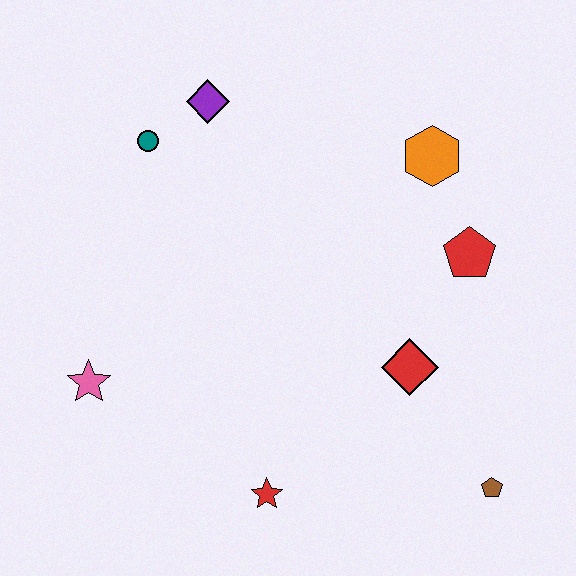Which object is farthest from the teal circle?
The brown pentagon is farthest from the teal circle.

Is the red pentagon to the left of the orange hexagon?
No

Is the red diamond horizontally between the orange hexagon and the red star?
Yes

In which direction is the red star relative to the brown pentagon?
The red star is to the left of the brown pentagon.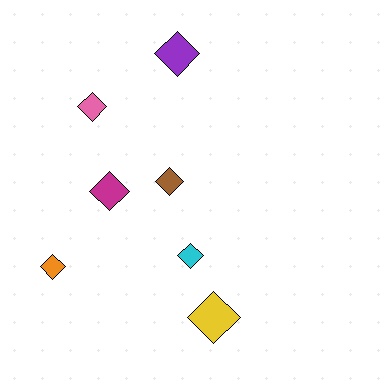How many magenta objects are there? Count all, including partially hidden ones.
There is 1 magenta object.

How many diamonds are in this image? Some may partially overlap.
There are 7 diamonds.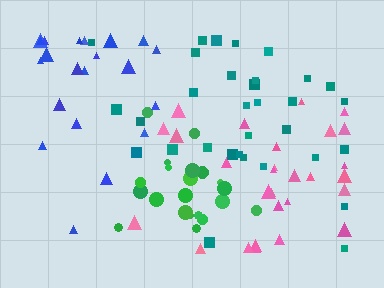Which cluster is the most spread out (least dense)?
Blue.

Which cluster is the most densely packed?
Green.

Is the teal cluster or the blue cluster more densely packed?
Teal.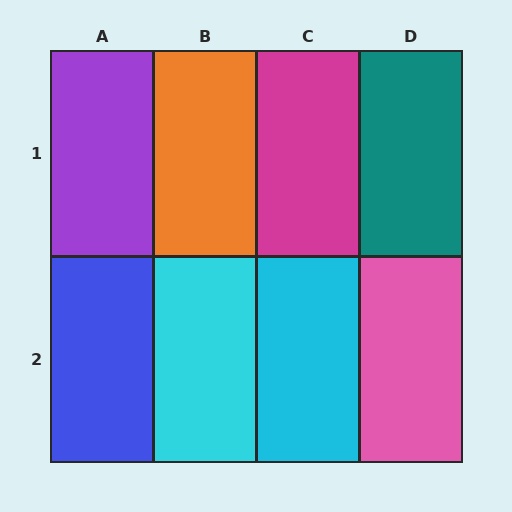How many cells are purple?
1 cell is purple.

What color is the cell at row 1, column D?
Teal.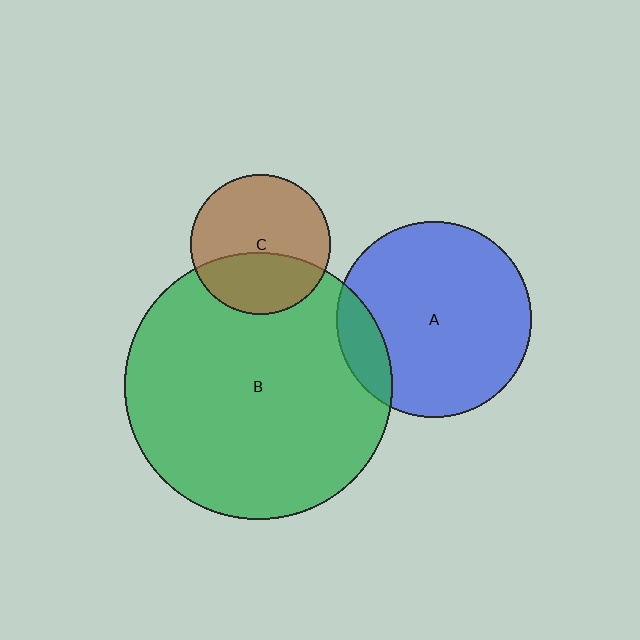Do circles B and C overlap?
Yes.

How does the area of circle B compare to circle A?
Approximately 1.9 times.